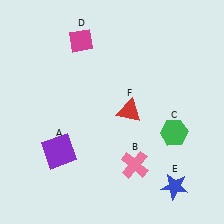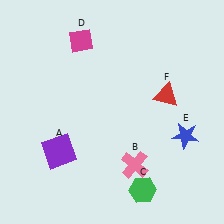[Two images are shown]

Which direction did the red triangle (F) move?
The red triangle (F) moved right.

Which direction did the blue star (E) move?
The blue star (E) moved up.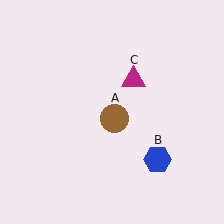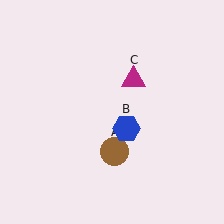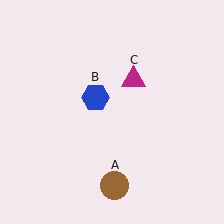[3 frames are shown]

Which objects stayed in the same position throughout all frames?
Magenta triangle (object C) remained stationary.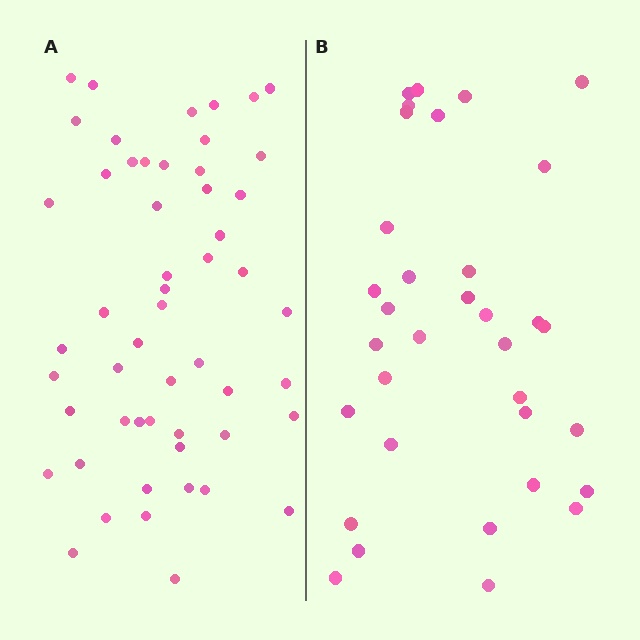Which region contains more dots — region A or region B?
Region A (the left region) has more dots.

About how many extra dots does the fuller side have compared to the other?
Region A has approximately 20 more dots than region B.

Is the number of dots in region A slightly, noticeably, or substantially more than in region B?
Region A has substantially more. The ratio is roughly 1.6 to 1.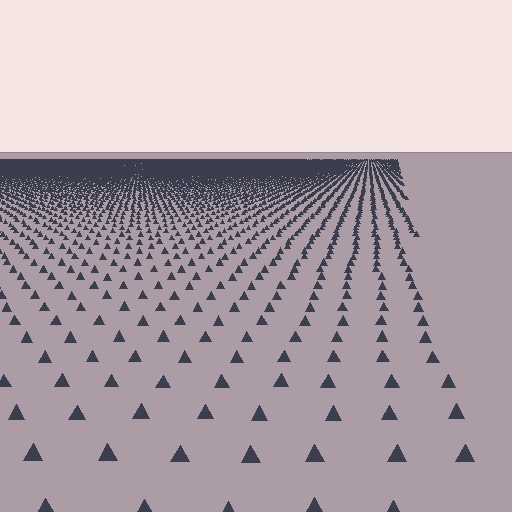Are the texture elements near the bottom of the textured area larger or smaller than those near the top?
Larger. Near the bottom, elements are closer to the viewer and appear at a bigger on-screen size.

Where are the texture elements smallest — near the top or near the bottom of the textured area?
Near the top.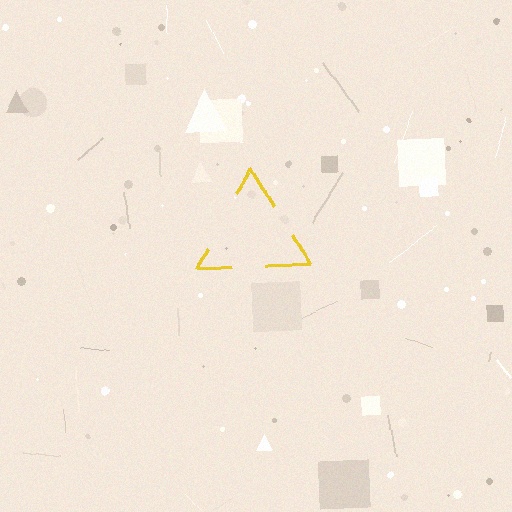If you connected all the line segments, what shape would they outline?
They would outline a triangle.